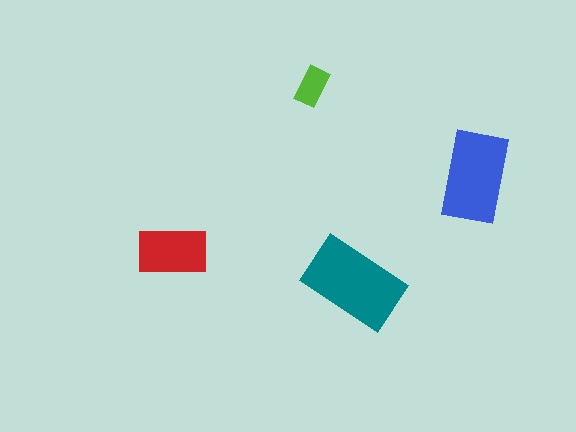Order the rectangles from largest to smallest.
the teal one, the blue one, the red one, the lime one.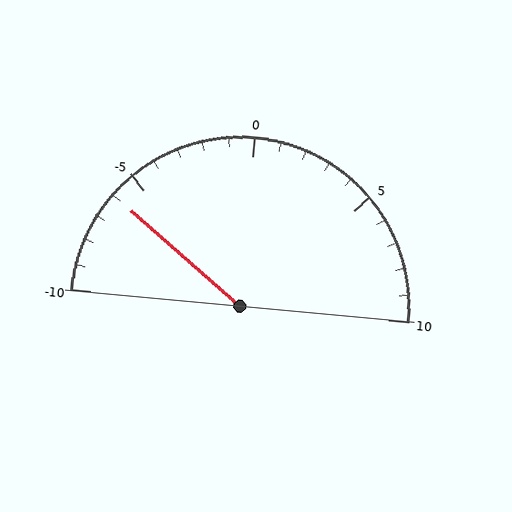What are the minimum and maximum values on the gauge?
The gauge ranges from -10 to 10.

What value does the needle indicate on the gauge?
The needle indicates approximately -6.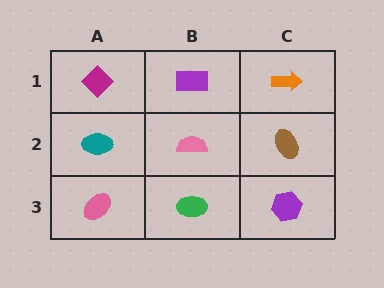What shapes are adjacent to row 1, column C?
A brown ellipse (row 2, column C), a purple rectangle (row 1, column B).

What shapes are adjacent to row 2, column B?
A purple rectangle (row 1, column B), a green ellipse (row 3, column B), a teal ellipse (row 2, column A), a brown ellipse (row 2, column C).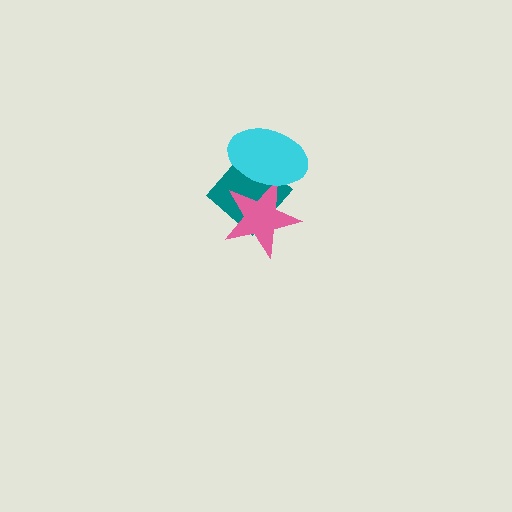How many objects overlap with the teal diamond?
2 objects overlap with the teal diamond.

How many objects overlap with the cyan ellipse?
2 objects overlap with the cyan ellipse.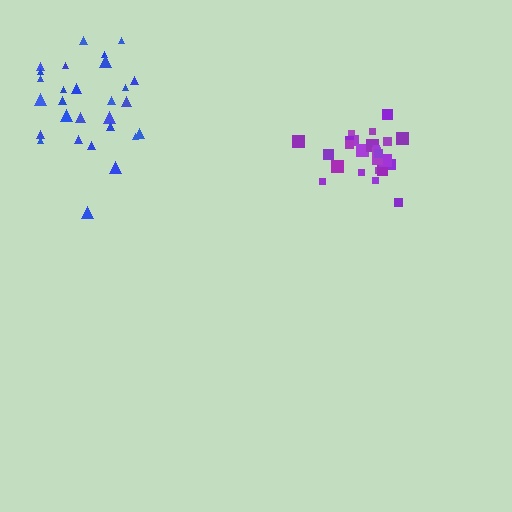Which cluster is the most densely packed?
Purple.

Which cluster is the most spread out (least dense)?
Blue.